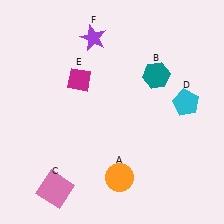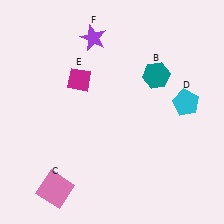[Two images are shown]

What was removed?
The orange circle (A) was removed in Image 2.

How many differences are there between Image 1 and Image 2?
There is 1 difference between the two images.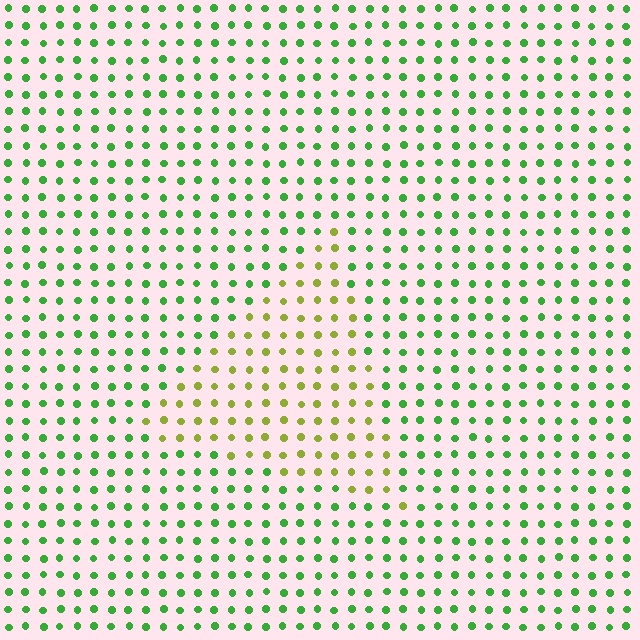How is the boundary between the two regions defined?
The boundary is defined purely by a slight shift in hue (about 46 degrees). Spacing, size, and orientation are identical on both sides.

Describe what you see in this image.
The image is filled with small green elements in a uniform arrangement. A triangle-shaped region is visible where the elements are tinted to a slightly different hue, forming a subtle color boundary.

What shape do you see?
I see a triangle.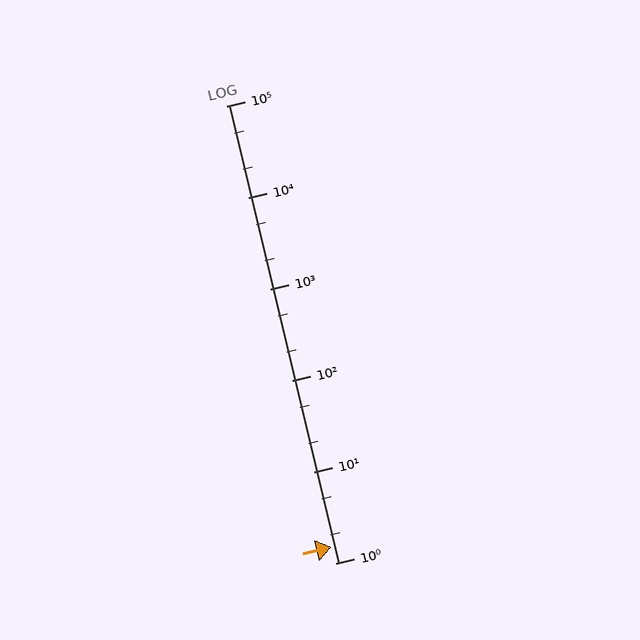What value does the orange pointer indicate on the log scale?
The pointer indicates approximately 1.5.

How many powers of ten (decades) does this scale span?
The scale spans 5 decades, from 1 to 100000.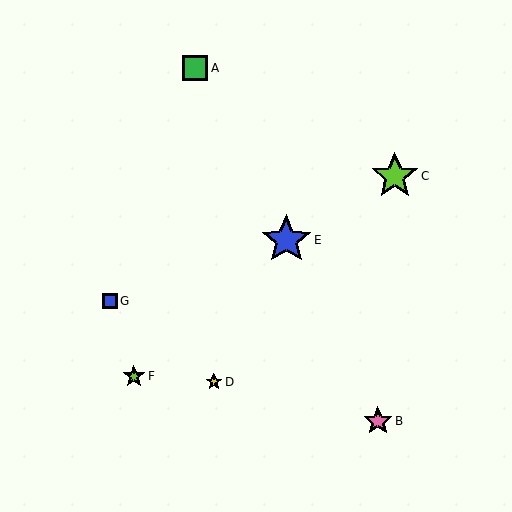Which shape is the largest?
The blue star (labeled E) is the largest.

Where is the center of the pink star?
The center of the pink star is at (378, 421).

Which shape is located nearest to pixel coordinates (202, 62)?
The green square (labeled A) at (195, 68) is nearest to that location.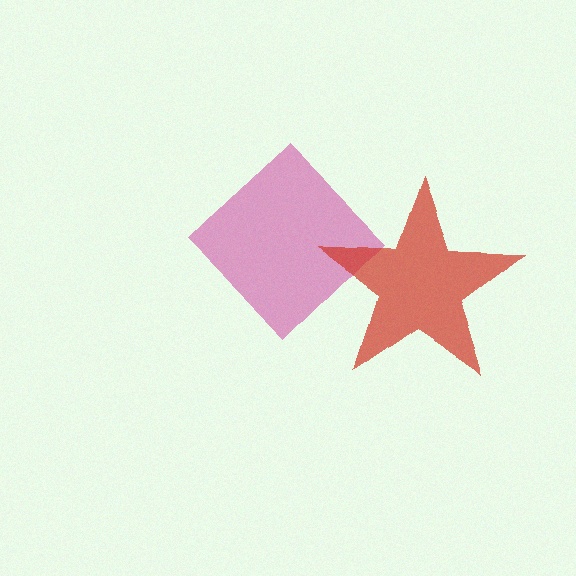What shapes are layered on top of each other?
The layered shapes are: a magenta diamond, a red star.